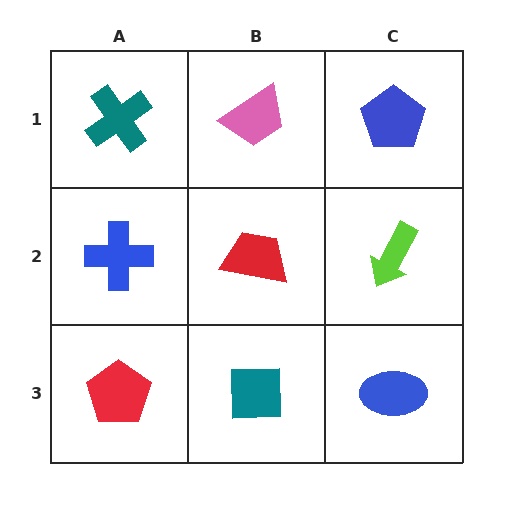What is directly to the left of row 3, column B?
A red pentagon.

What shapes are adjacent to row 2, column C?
A blue pentagon (row 1, column C), a blue ellipse (row 3, column C), a red trapezoid (row 2, column B).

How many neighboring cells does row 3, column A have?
2.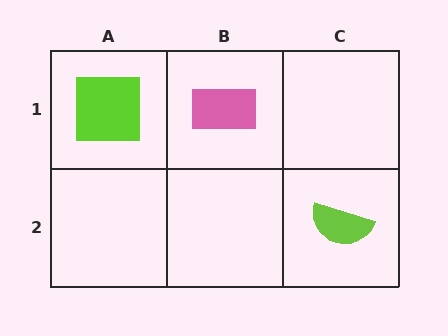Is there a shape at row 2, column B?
No, that cell is empty.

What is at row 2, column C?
A lime semicircle.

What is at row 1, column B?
A pink rectangle.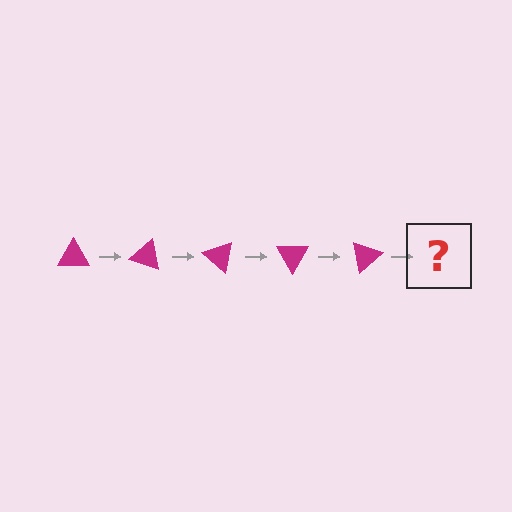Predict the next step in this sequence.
The next step is a magenta triangle rotated 100 degrees.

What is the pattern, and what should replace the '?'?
The pattern is that the triangle rotates 20 degrees each step. The '?' should be a magenta triangle rotated 100 degrees.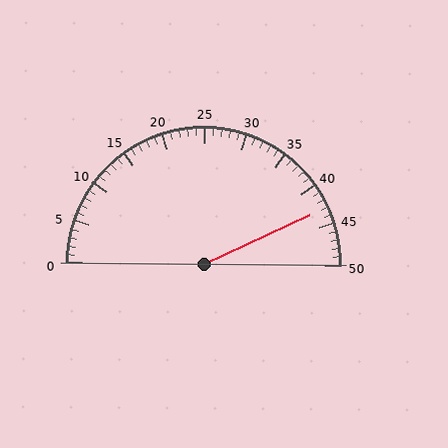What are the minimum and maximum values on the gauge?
The gauge ranges from 0 to 50.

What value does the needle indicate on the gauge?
The needle indicates approximately 43.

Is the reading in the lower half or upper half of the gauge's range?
The reading is in the upper half of the range (0 to 50).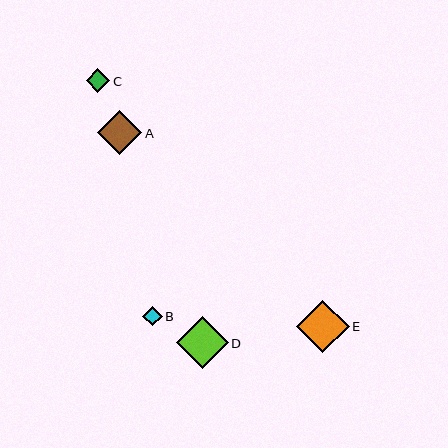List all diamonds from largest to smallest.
From largest to smallest: E, D, A, C, B.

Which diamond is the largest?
Diamond E is the largest with a size of approximately 53 pixels.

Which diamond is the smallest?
Diamond B is the smallest with a size of approximately 19 pixels.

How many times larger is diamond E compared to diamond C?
Diamond E is approximately 2.2 times the size of diamond C.